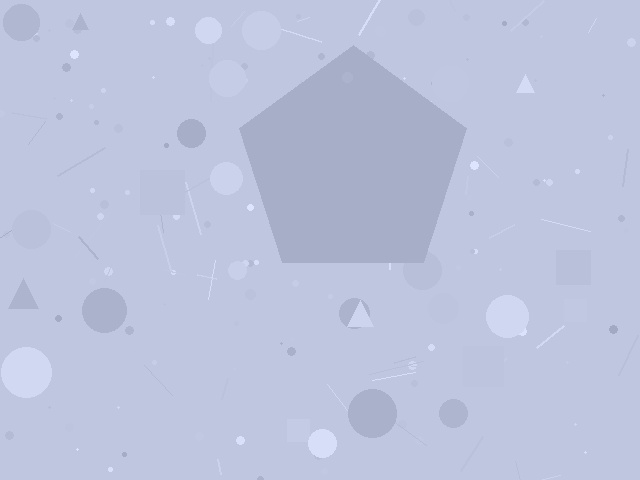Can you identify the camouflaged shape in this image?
The camouflaged shape is a pentagon.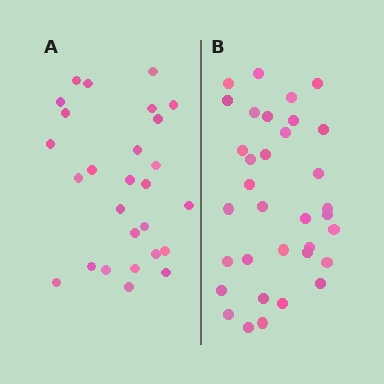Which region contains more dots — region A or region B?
Region B (the right region) has more dots.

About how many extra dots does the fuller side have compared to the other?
Region B has roughly 8 or so more dots than region A.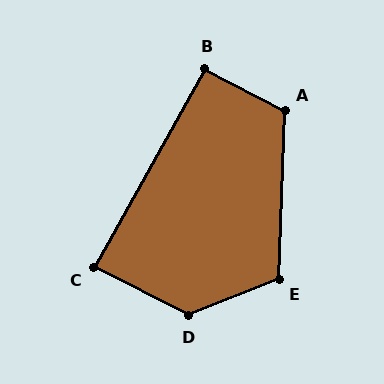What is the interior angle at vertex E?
Approximately 114 degrees (obtuse).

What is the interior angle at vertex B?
Approximately 92 degrees (approximately right).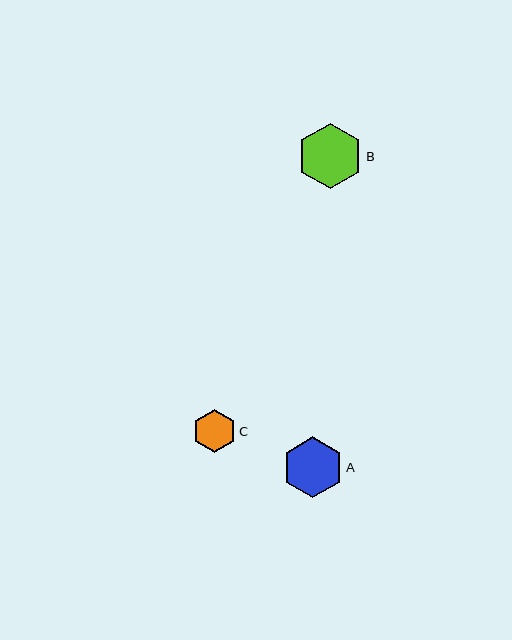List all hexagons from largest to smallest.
From largest to smallest: B, A, C.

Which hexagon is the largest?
Hexagon B is the largest with a size of approximately 65 pixels.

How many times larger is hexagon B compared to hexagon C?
Hexagon B is approximately 1.5 times the size of hexagon C.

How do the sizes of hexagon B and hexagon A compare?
Hexagon B and hexagon A are approximately the same size.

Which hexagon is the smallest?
Hexagon C is the smallest with a size of approximately 44 pixels.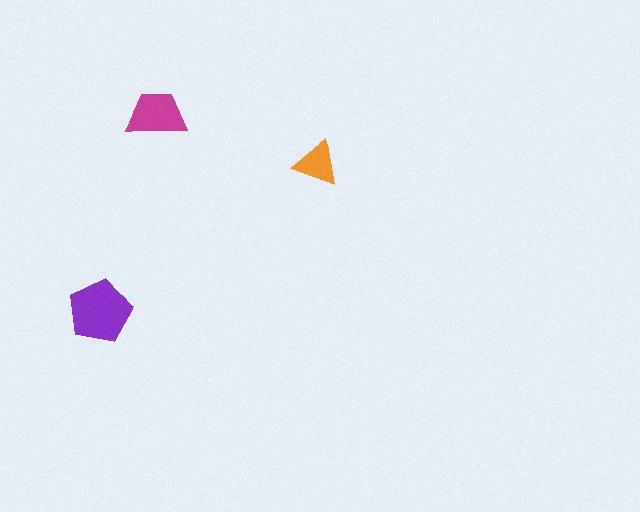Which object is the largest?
The purple pentagon.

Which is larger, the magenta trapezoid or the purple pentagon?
The purple pentagon.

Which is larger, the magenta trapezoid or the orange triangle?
The magenta trapezoid.